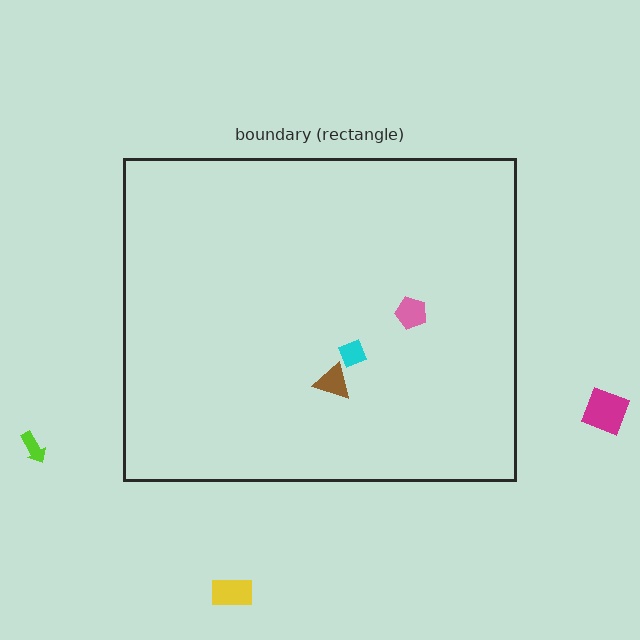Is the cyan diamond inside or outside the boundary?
Inside.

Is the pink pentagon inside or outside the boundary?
Inside.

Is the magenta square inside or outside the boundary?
Outside.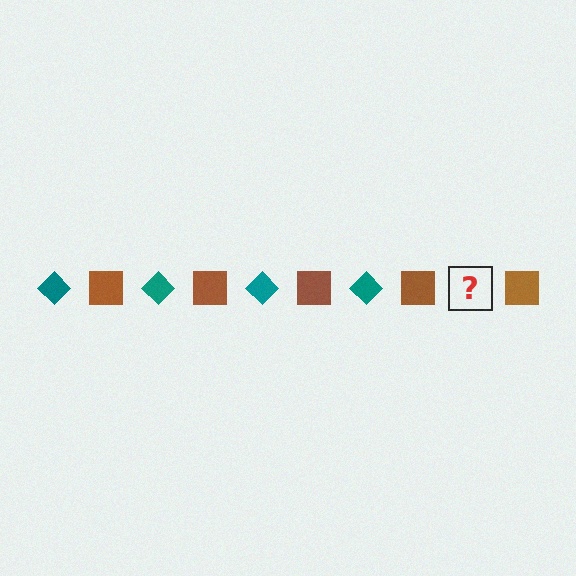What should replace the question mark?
The question mark should be replaced with a teal diamond.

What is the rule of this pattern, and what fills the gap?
The rule is that the pattern alternates between teal diamond and brown square. The gap should be filled with a teal diamond.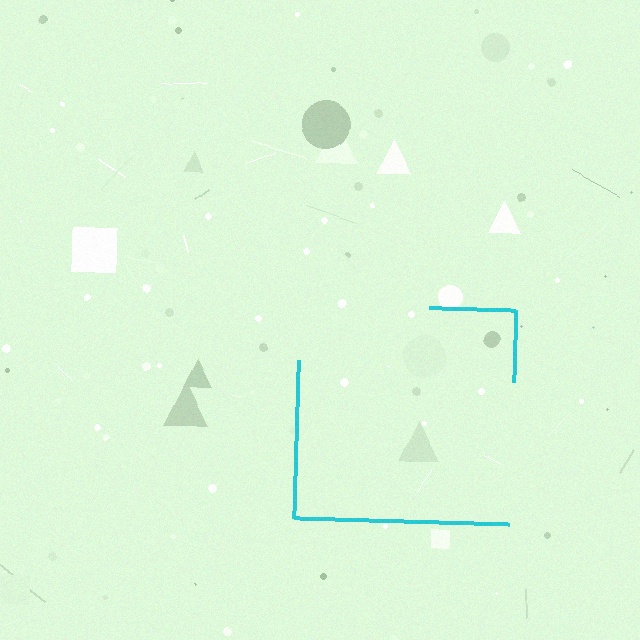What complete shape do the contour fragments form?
The contour fragments form a square.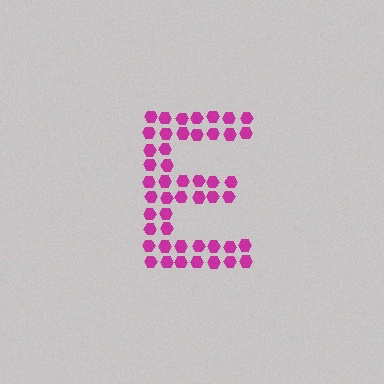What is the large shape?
The large shape is the letter E.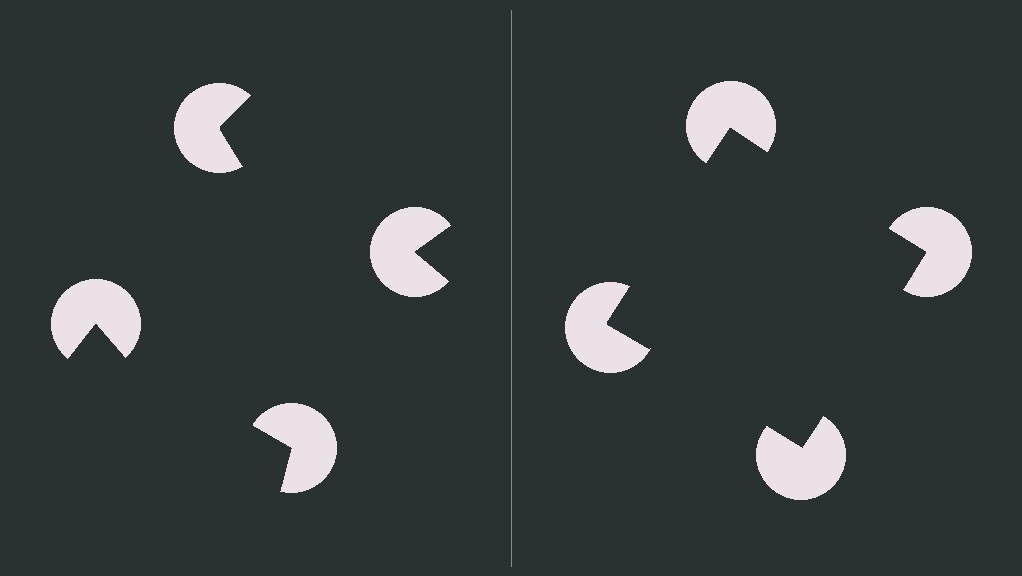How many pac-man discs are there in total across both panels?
8 — 4 on each side.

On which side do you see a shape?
An illusory square appears on the right side. On the left side the wedge cuts are rotated, so no coherent shape forms.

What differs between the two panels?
The pac-man discs are positioned identically on both sides; only the wedge orientations differ. On the right they align to a square; on the left they are misaligned.